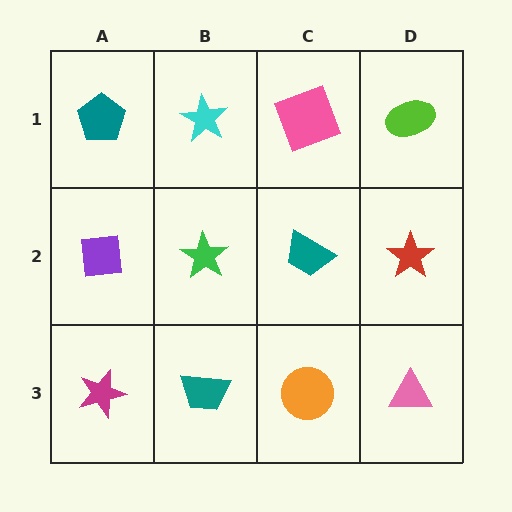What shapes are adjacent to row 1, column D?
A red star (row 2, column D), a pink square (row 1, column C).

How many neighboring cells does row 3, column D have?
2.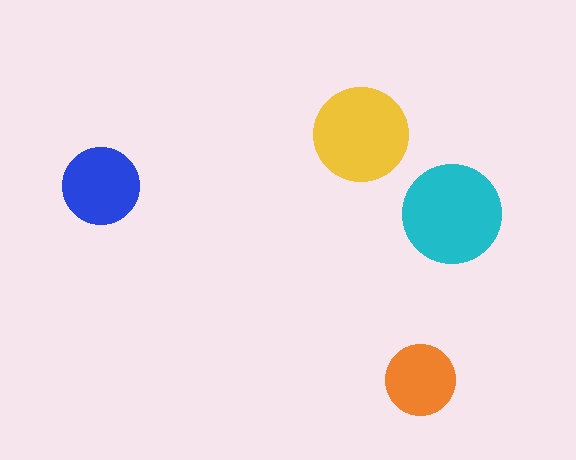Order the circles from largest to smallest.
the cyan one, the yellow one, the blue one, the orange one.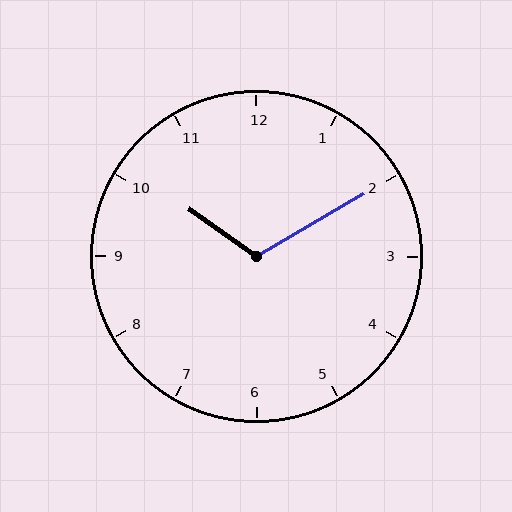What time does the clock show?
10:10.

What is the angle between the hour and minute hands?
Approximately 115 degrees.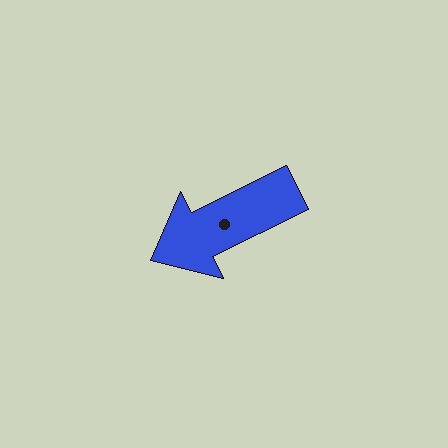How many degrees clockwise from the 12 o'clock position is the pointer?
Approximately 244 degrees.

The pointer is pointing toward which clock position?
Roughly 8 o'clock.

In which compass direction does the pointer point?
Southwest.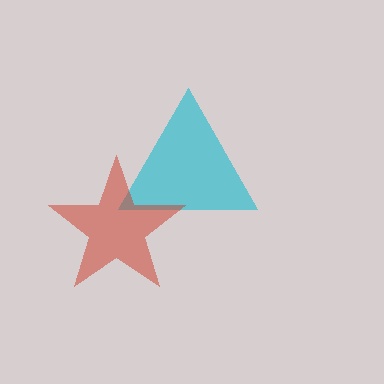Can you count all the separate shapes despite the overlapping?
Yes, there are 2 separate shapes.